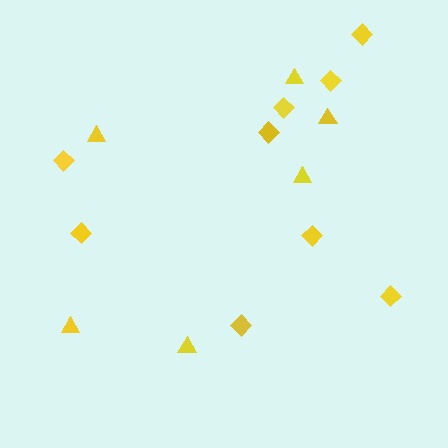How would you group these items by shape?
There are 2 groups: one group of triangles (6) and one group of diamonds (9).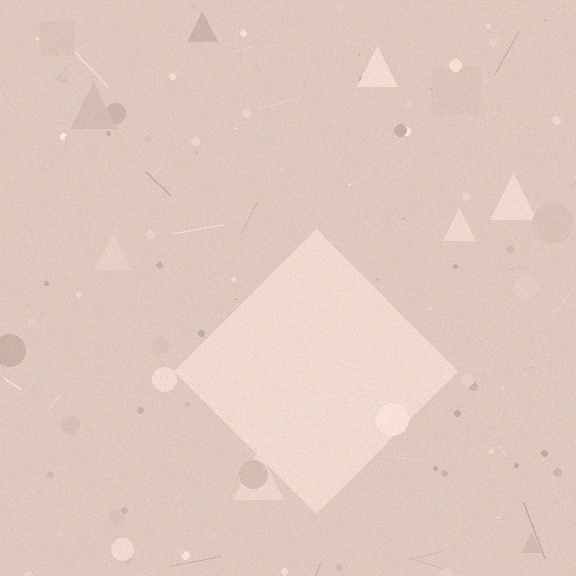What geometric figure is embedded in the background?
A diamond is embedded in the background.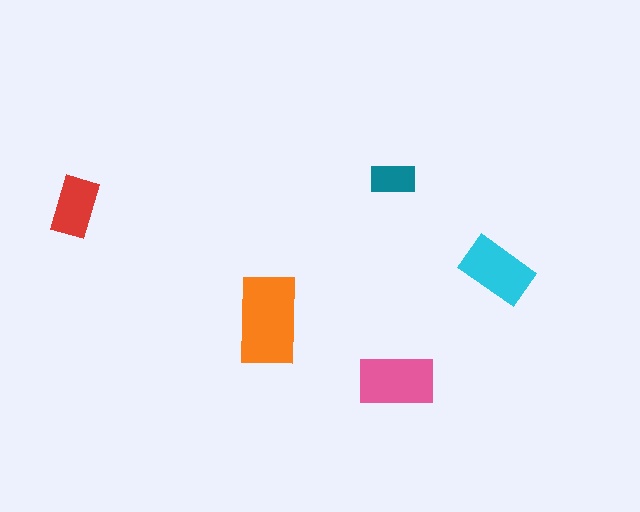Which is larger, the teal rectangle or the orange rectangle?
The orange one.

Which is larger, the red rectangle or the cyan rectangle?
The cyan one.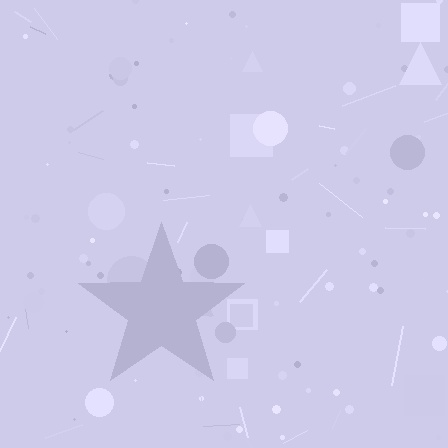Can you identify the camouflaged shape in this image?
The camouflaged shape is a star.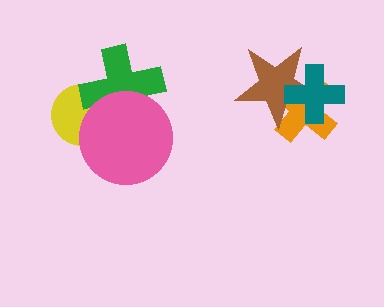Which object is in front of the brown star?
The teal cross is in front of the brown star.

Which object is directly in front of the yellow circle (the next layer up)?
The green cross is directly in front of the yellow circle.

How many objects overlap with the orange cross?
2 objects overlap with the orange cross.